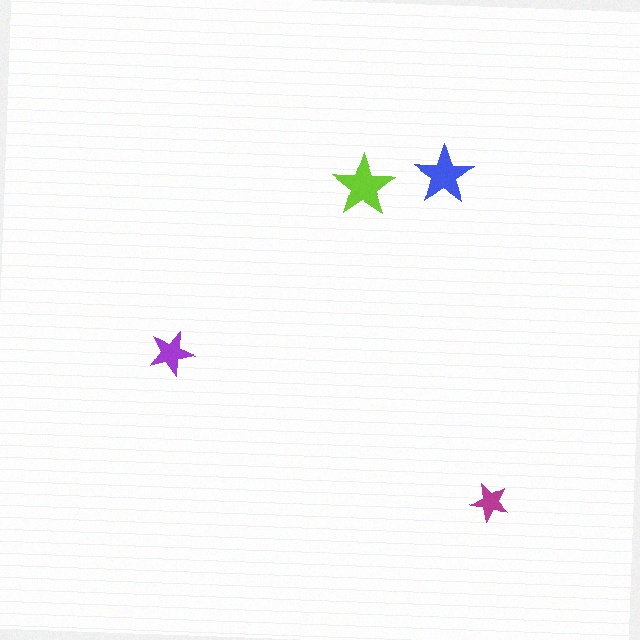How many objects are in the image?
There are 4 objects in the image.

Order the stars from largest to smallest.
the lime one, the blue one, the purple one, the magenta one.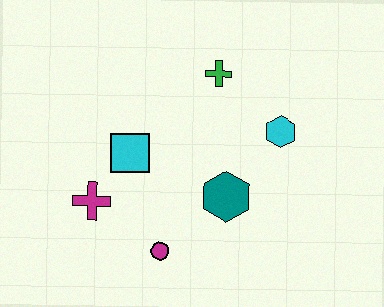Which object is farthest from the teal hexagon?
The magenta cross is farthest from the teal hexagon.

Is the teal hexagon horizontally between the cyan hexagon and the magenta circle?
Yes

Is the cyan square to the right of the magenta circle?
No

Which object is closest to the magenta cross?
The cyan square is closest to the magenta cross.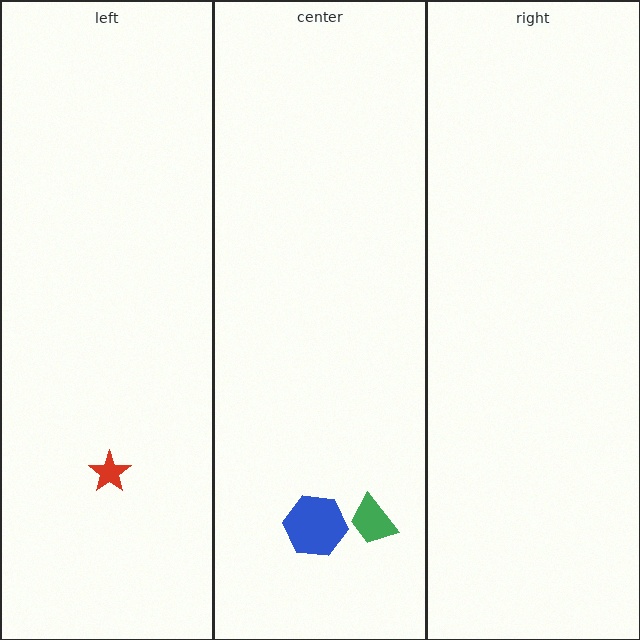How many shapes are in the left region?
1.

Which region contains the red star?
The left region.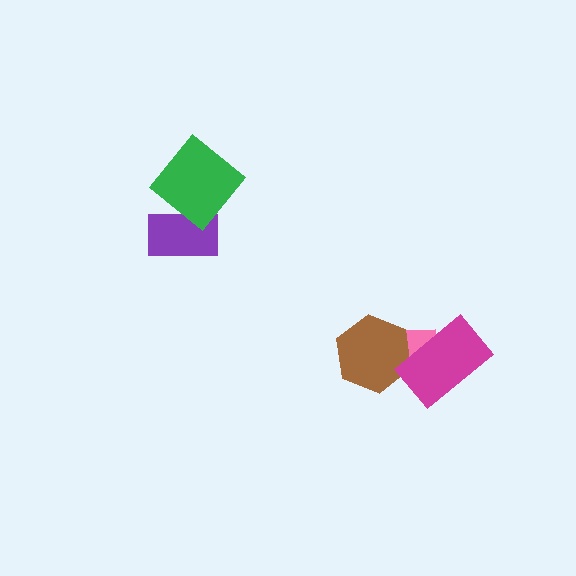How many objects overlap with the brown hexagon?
2 objects overlap with the brown hexagon.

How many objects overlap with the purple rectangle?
1 object overlaps with the purple rectangle.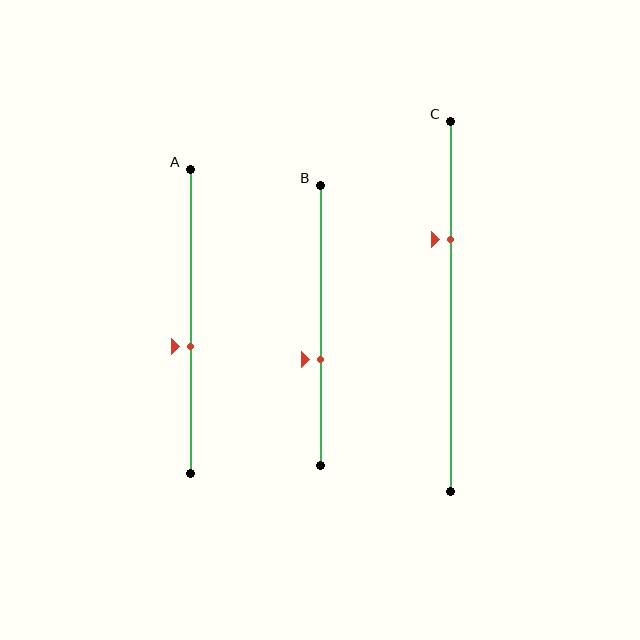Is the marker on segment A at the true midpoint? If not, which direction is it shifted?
No, the marker on segment A is shifted downward by about 8% of the segment length.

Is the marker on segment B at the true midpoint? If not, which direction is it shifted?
No, the marker on segment B is shifted downward by about 12% of the segment length.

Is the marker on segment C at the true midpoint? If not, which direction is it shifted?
No, the marker on segment C is shifted upward by about 18% of the segment length.